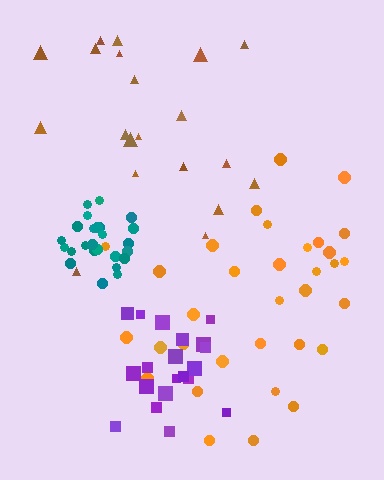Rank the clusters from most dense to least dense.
teal, purple, orange, brown.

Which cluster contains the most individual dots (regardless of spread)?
Orange (33).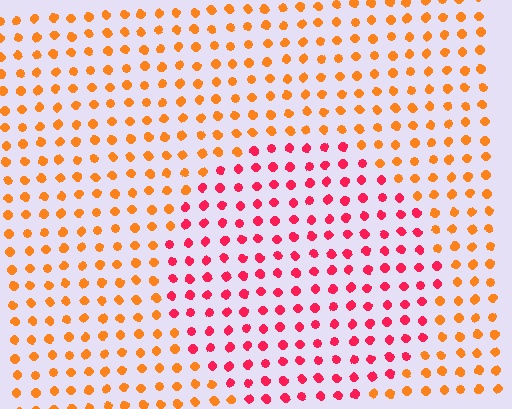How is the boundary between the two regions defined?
The boundary is defined purely by a slight shift in hue (about 43 degrees). Spacing, size, and orientation are identical on both sides.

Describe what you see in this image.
The image is filled with small orange elements in a uniform arrangement. A circle-shaped region is visible where the elements are tinted to a slightly different hue, forming a subtle color boundary.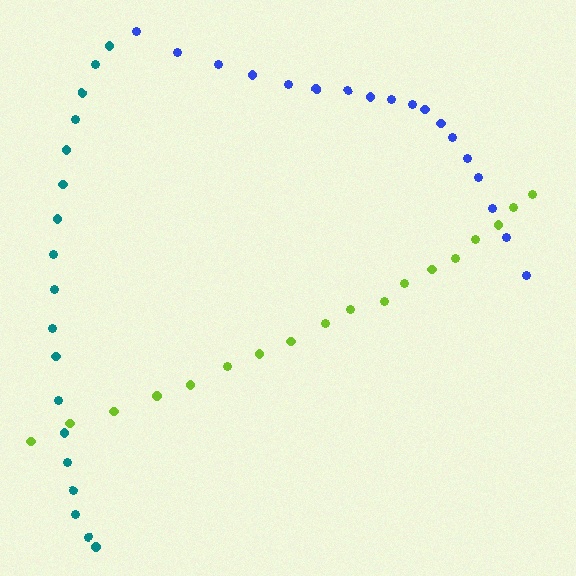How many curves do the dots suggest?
There are 3 distinct paths.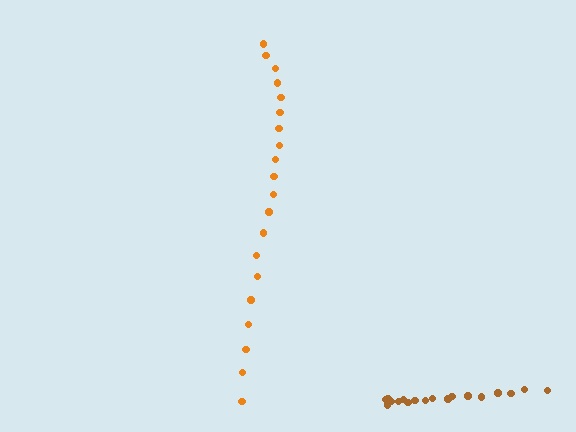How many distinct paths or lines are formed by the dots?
There are 2 distinct paths.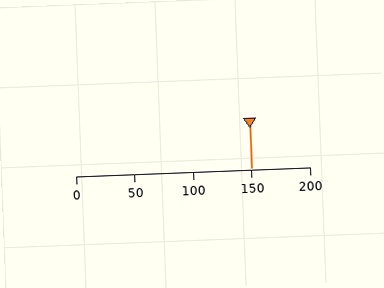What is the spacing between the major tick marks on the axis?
The major ticks are spaced 50 apart.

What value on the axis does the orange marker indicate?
The marker indicates approximately 150.